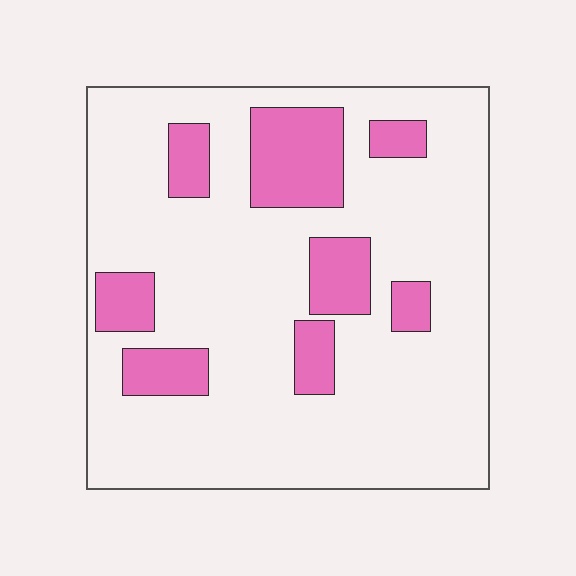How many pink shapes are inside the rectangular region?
8.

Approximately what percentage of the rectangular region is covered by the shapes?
Approximately 20%.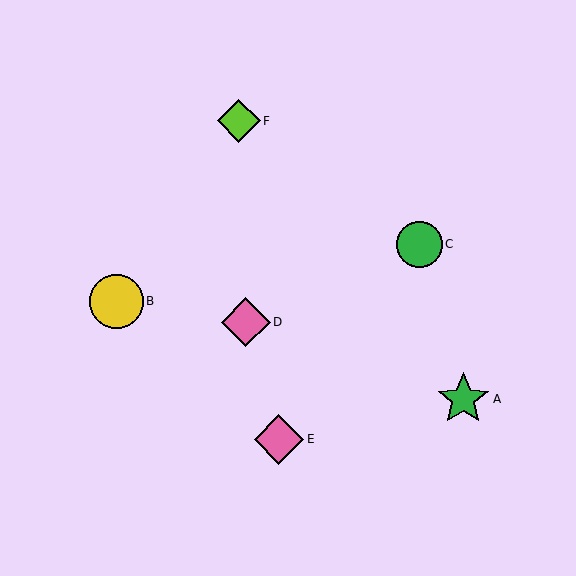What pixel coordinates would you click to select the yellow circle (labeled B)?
Click at (116, 301) to select the yellow circle B.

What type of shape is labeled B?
Shape B is a yellow circle.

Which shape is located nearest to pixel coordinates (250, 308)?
The pink diamond (labeled D) at (246, 322) is nearest to that location.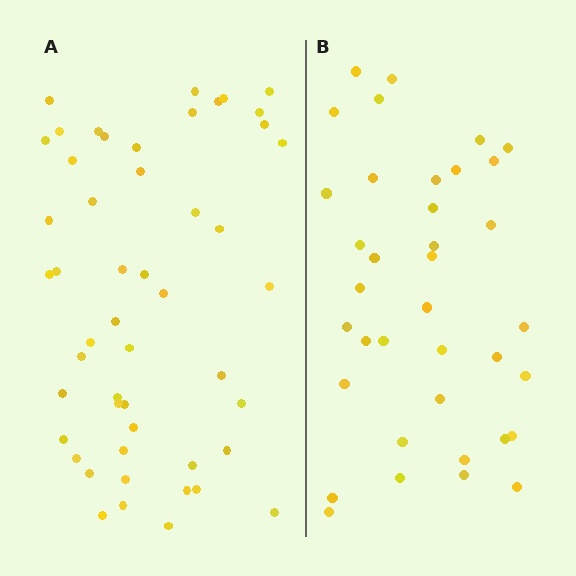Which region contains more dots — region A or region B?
Region A (the left region) has more dots.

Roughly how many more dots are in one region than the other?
Region A has approximately 15 more dots than region B.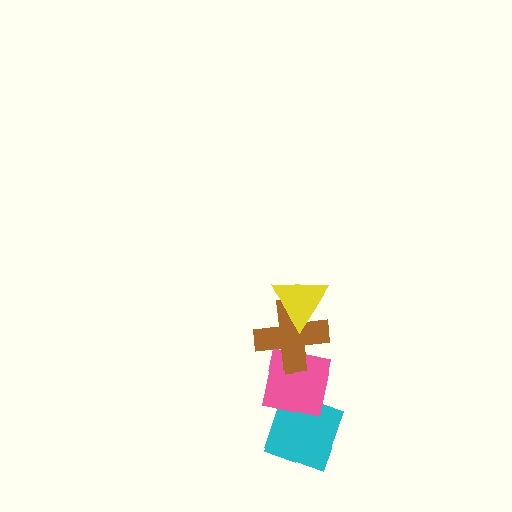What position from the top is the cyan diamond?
The cyan diamond is 4th from the top.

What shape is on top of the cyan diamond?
The pink square is on top of the cyan diamond.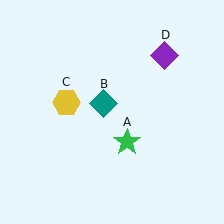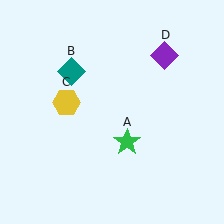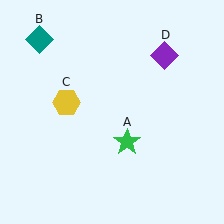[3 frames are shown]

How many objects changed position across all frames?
1 object changed position: teal diamond (object B).